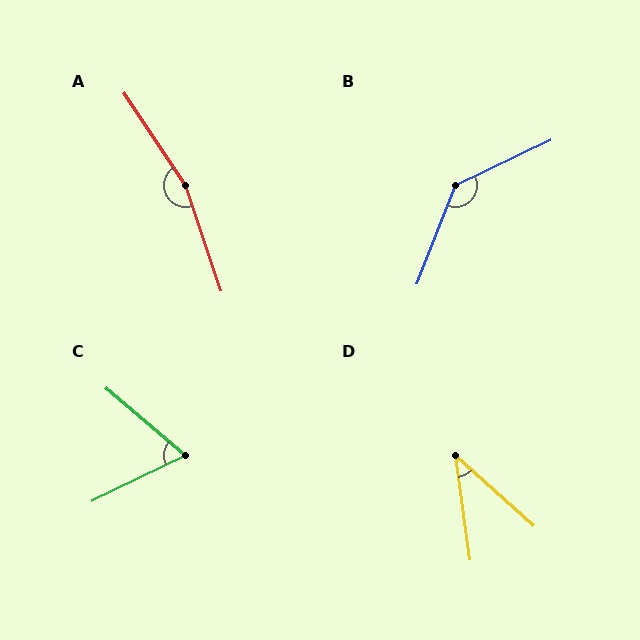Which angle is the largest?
A, at approximately 165 degrees.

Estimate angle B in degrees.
Approximately 137 degrees.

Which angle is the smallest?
D, at approximately 40 degrees.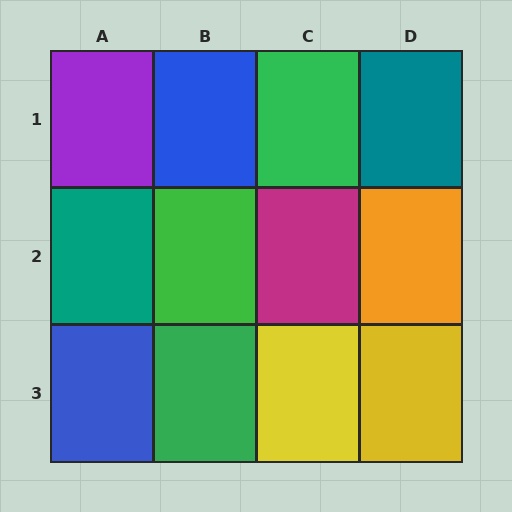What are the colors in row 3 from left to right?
Blue, green, yellow, yellow.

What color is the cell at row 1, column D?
Teal.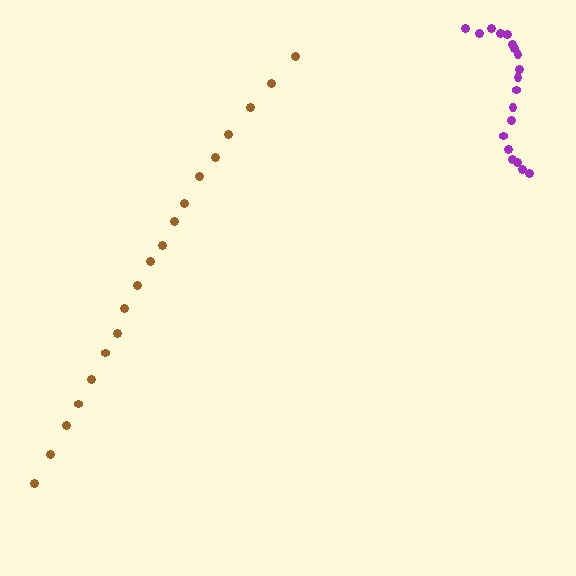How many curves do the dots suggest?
There are 2 distinct paths.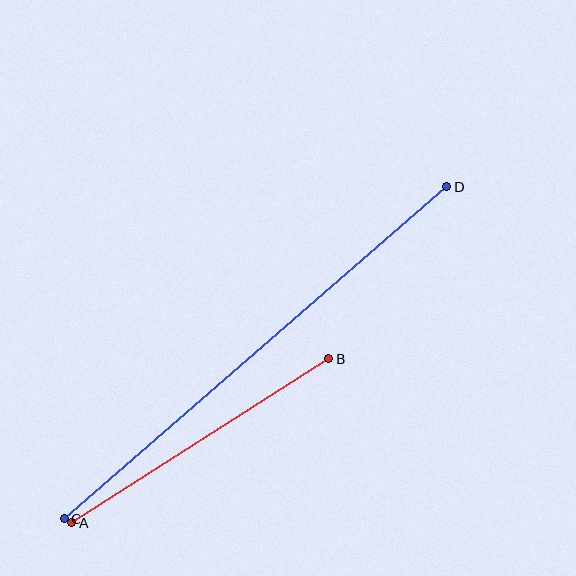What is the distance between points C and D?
The distance is approximately 507 pixels.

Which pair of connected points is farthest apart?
Points C and D are farthest apart.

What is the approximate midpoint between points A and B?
The midpoint is at approximately (200, 441) pixels.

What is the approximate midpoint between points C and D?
The midpoint is at approximately (256, 353) pixels.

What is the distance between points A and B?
The distance is approximately 305 pixels.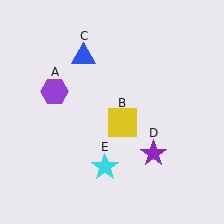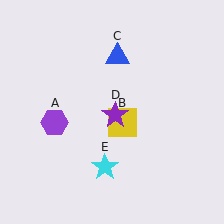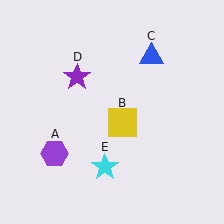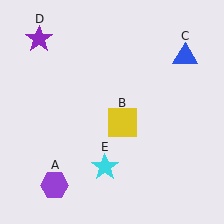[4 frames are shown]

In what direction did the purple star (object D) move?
The purple star (object D) moved up and to the left.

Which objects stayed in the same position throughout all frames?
Yellow square (object B) and cyan star (object E) remained stationary.